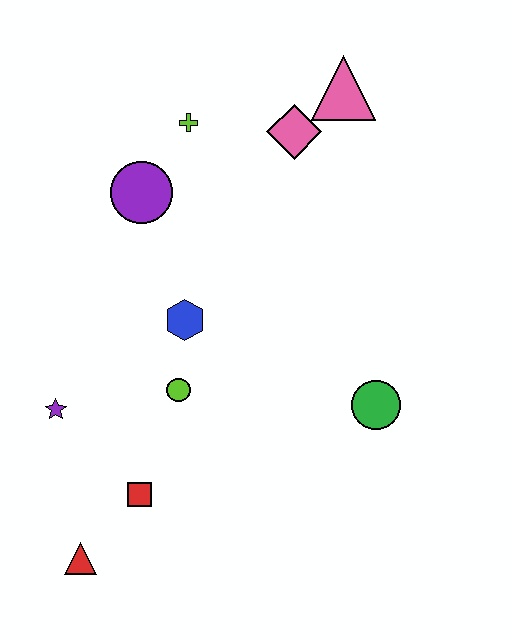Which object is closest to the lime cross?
The purple circle is closest to the lime cross.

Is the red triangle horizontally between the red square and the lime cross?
No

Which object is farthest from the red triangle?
The pink triangle is farthest from the red triangle.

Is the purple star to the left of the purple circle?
Yes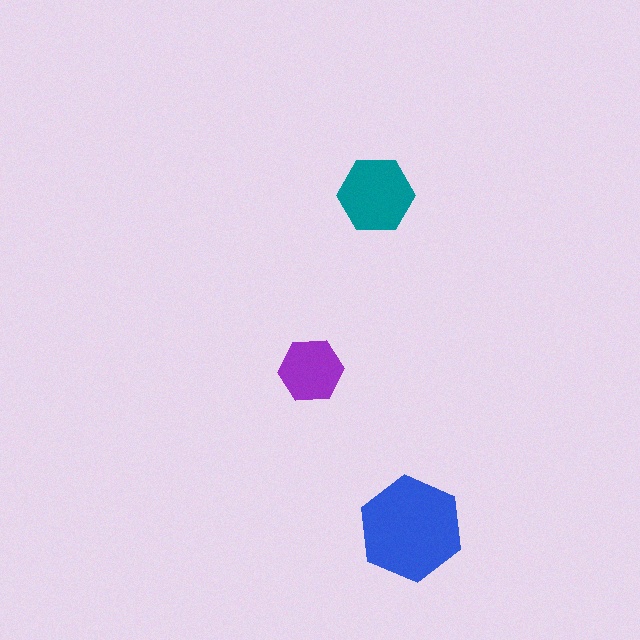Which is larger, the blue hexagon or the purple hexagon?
The blue one.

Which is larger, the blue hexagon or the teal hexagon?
The blue one.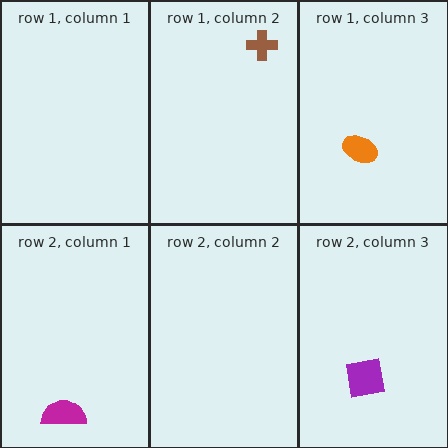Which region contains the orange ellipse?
The row 1, column 3 region.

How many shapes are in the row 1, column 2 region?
1.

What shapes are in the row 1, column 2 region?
The brown cross.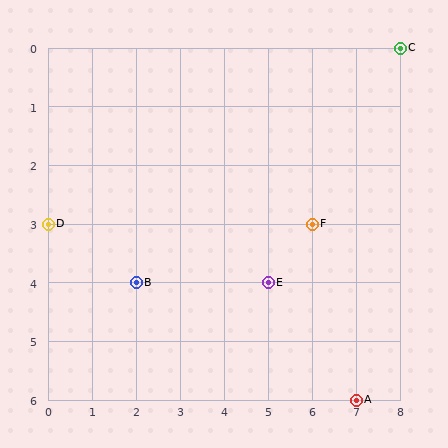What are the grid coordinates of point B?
Point B is at grid coordinates (2, 4).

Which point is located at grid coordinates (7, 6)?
Point A is at (7, 6).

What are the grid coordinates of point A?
Point A is at grid coordinates (7, 6).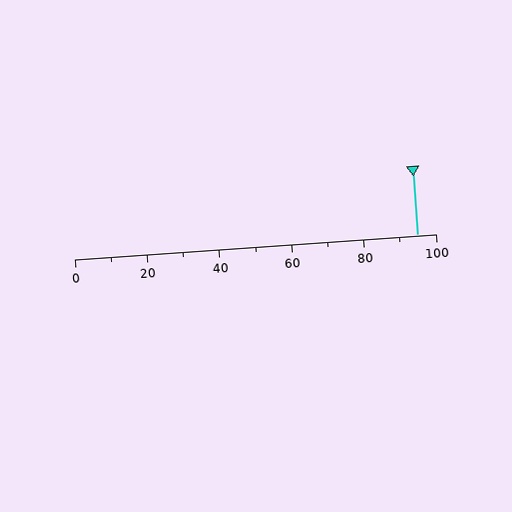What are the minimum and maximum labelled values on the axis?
The axis runs from 0 to 100.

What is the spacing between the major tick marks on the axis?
The major ticks are spaced 20 apart.